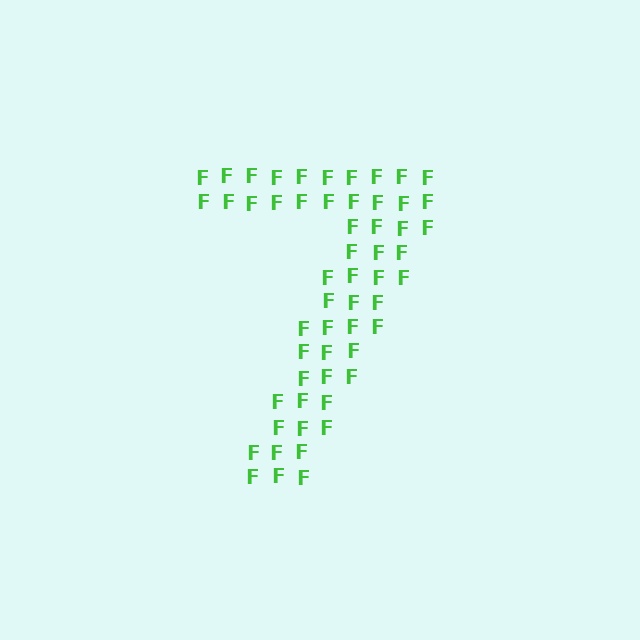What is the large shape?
The large shape is the digit 7.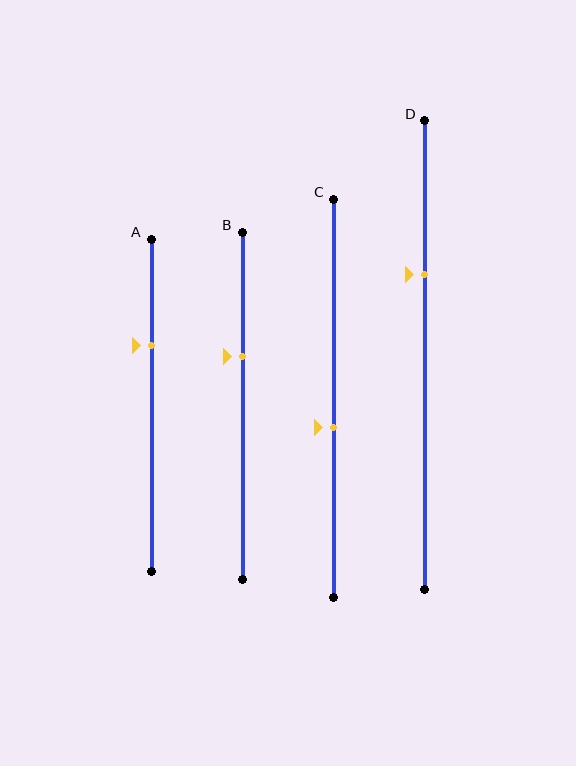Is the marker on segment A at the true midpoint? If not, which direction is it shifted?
No, the marker on segment A is shifted upward by about 18% of the segment length.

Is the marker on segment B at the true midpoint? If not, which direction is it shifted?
No, the marker on segment B is shifted upward by about 14% of the segment length.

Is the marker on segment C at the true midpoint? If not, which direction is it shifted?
No, the marker on segment C is shifted downward by about 7% of the segment length.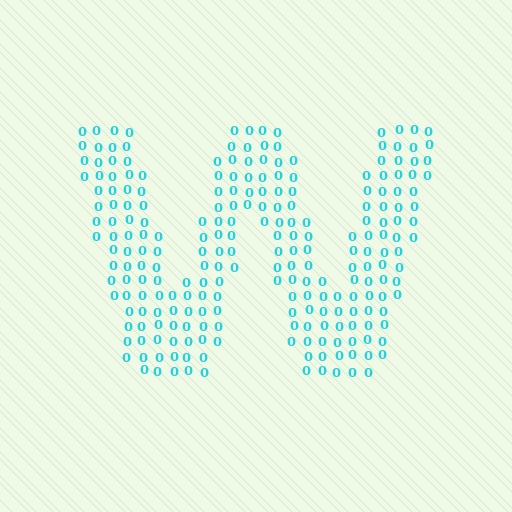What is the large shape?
The large shape is the letter W.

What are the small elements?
The small elements are digit 0's.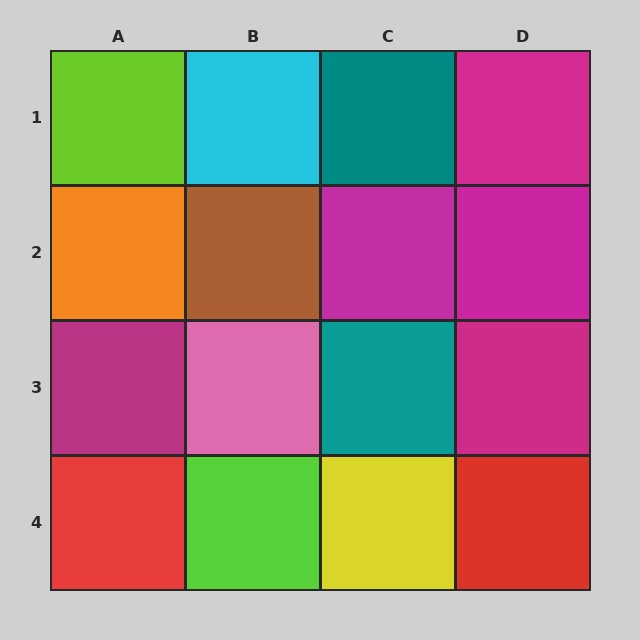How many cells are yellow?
1 cell is yellow.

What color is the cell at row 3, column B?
Pink.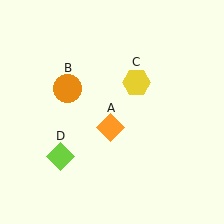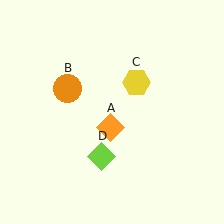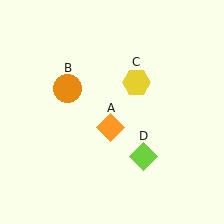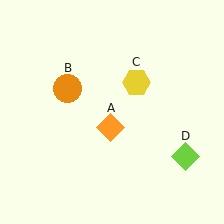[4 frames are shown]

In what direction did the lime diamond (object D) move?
The lime diamond (object D) moved right.